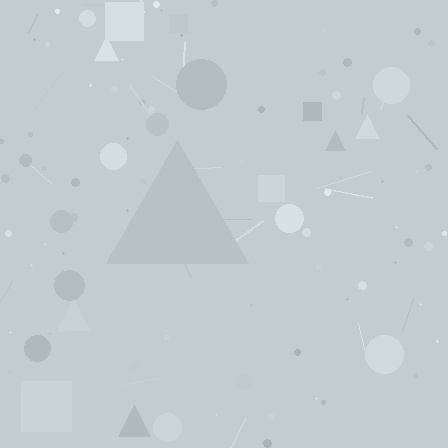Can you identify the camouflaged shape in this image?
The camouflaged shape is a triangle.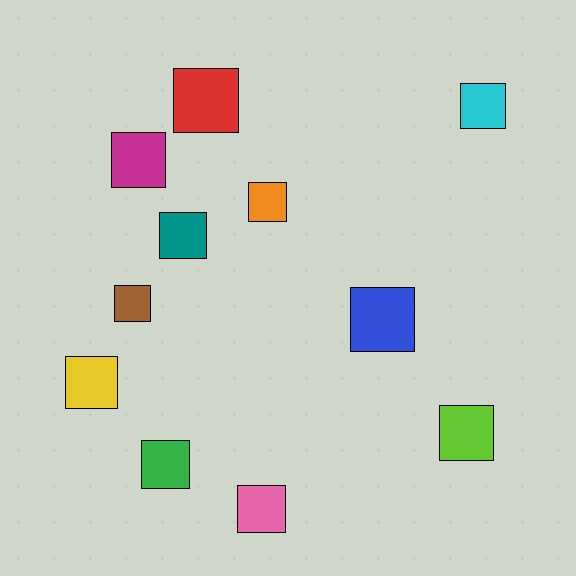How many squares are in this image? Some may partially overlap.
There are 11 squares.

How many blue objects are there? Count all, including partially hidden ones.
There is 1 blue object.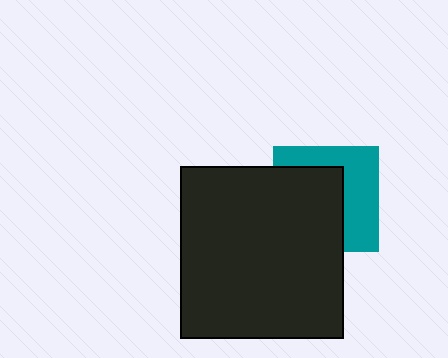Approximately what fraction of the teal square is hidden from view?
Roughly 54% of the teal square is hidden behind the black rectangle.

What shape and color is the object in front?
The object in front is a black rectangle.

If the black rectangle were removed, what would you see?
You would see the complete teal square.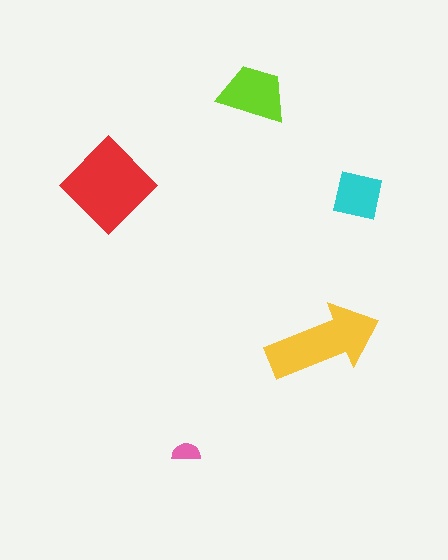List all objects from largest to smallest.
The red diamond, the yellow arrow, the lime trapezoid, the cyan square, the pink semicircle.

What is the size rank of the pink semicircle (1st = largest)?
5th.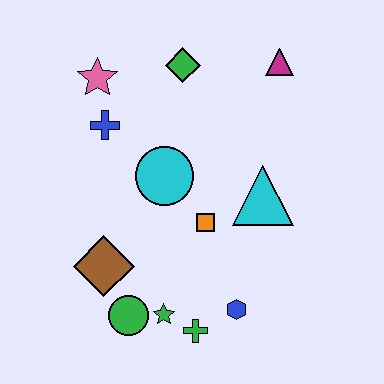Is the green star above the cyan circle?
No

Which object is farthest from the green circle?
The magenta triangle is farthest from the green circle.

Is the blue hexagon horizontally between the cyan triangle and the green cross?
Yes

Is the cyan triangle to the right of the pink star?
Yes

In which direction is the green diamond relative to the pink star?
The green diamond is to the right of the pink star.